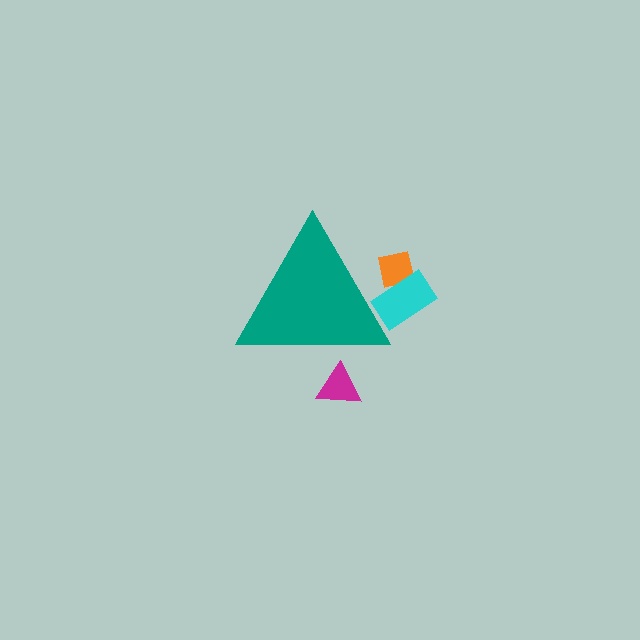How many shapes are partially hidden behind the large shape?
3 shapes are partially hidden.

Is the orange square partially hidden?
Yes, the orange square is partially hidden behind the teal triangle.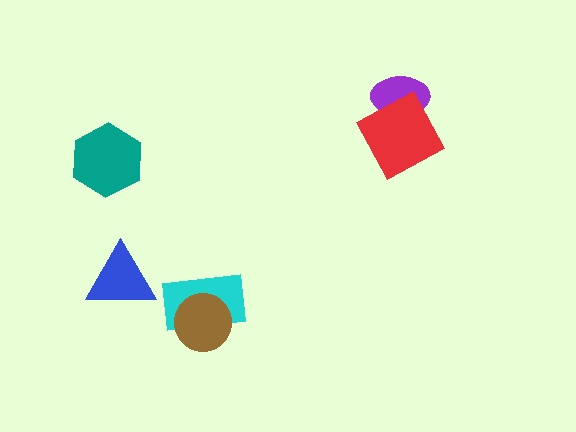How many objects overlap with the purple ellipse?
1 object overlaps with the purple ellipse.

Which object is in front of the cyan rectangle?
The brown circle is in front of the cyan rectangle.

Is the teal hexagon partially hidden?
No, no other shape covers it.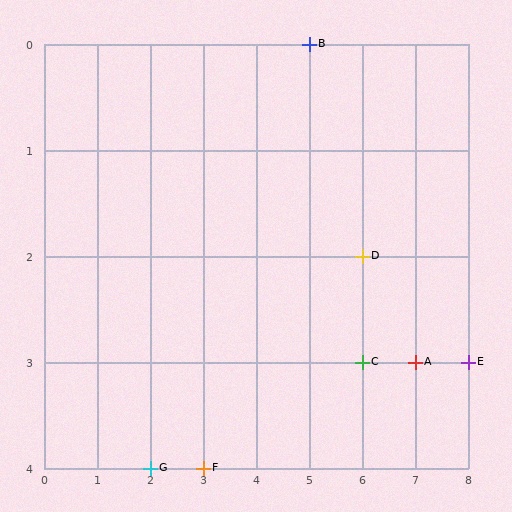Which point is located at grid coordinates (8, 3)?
Point E is at (8, 3).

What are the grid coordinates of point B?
Point B is at grid coordinates (5, 0).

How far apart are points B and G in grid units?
Points B and G are 3 columns and 4 rows apart (about 5.0 grid units diagonally).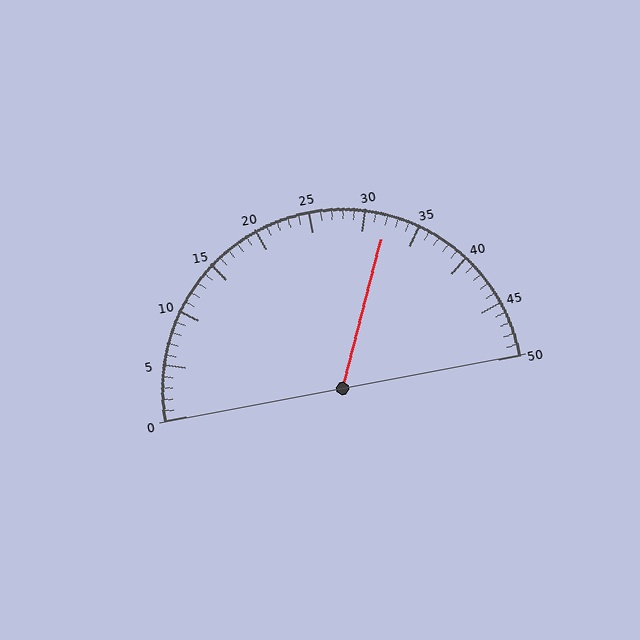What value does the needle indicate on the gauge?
The needle indicates approximately 32.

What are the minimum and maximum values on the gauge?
The gauge ranges from 0 to 50.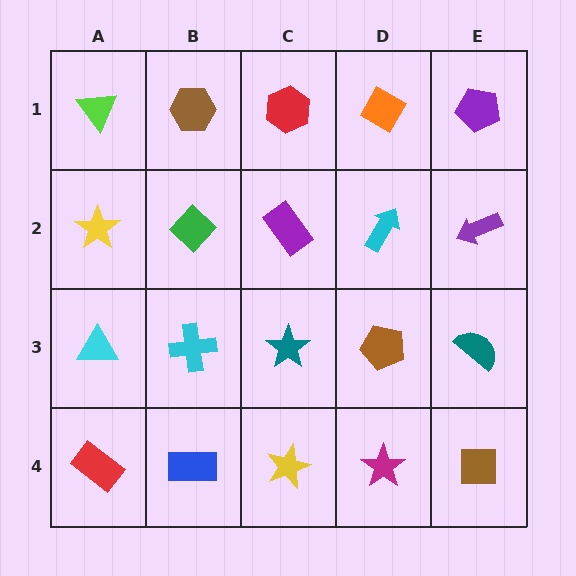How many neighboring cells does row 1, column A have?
2.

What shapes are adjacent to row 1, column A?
A yellow star (row 2, column A), a brown hexagon (row 1, column B).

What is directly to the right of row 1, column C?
An orange diamond.